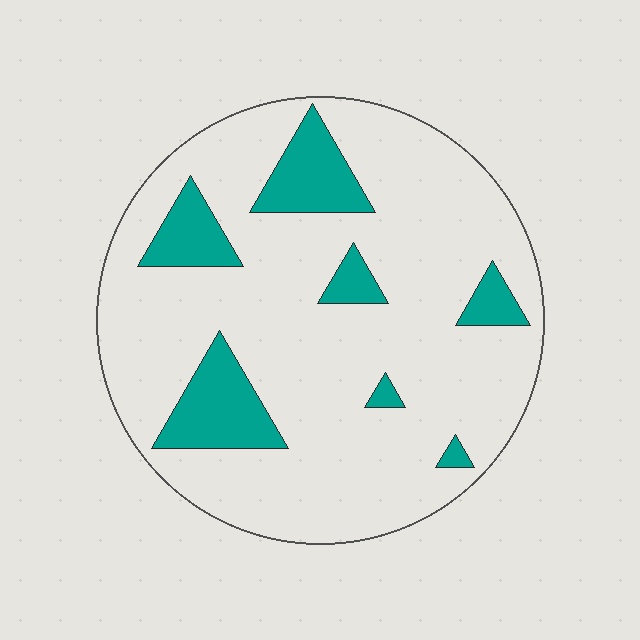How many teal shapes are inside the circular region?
7.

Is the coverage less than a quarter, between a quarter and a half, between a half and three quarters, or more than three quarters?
Less than a quarter.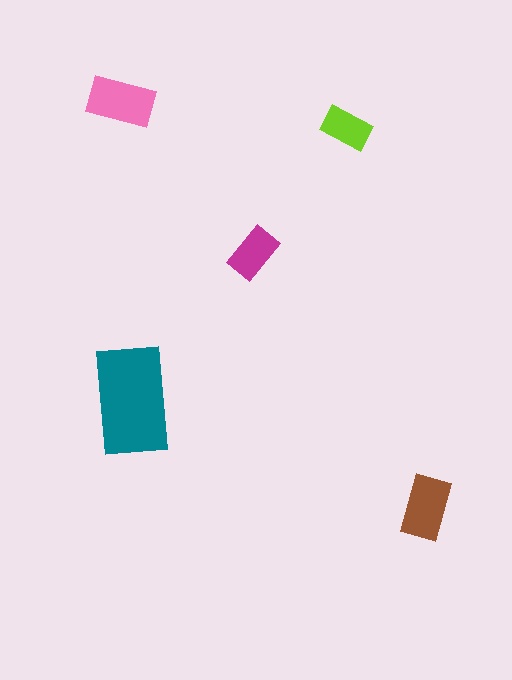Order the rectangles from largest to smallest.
the teal one, the pink one, the brown one, the magenta one, the lime one.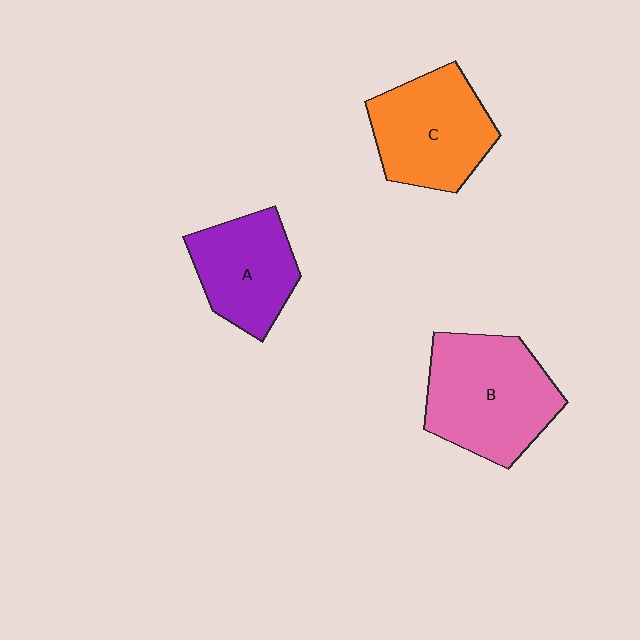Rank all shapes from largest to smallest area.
From largest to smallest: B (pink), C (orange), A (purple).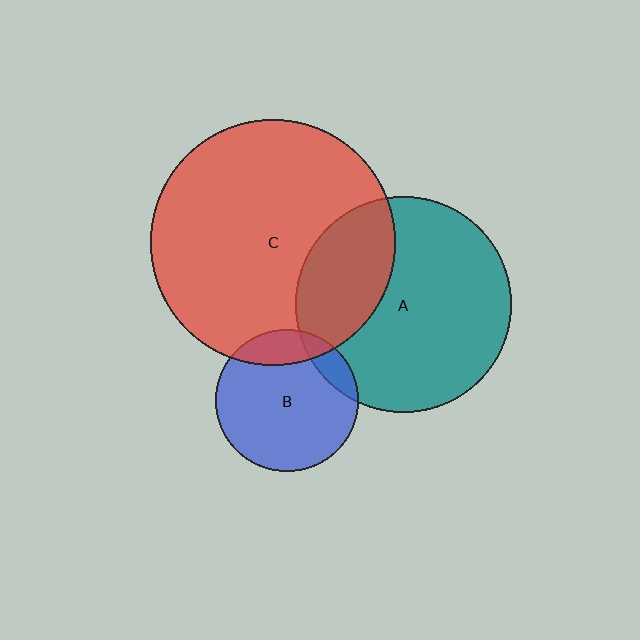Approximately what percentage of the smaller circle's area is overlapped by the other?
Approximately 15%.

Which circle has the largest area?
Circle C (red).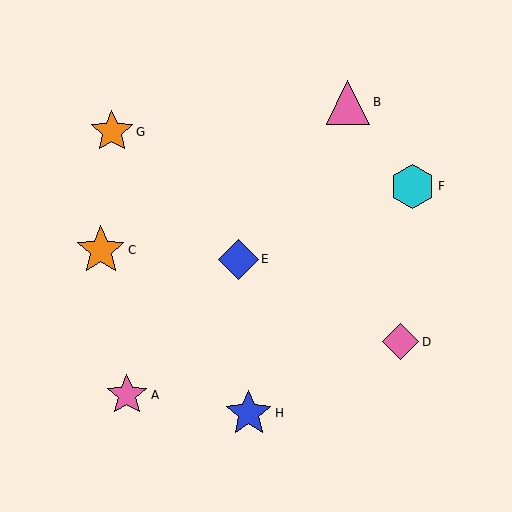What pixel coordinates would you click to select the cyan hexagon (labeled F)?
Click at (413, 186) to select the cyan hexagon F.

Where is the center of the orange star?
The center of the orange star is at (101, 250).